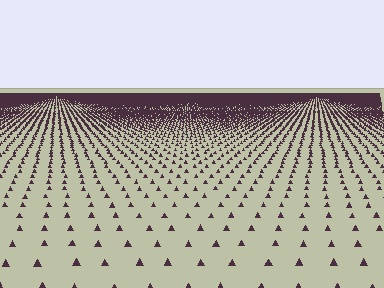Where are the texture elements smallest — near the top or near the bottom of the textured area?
Near the top.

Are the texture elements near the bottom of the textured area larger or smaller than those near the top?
Larger. Near the bottom, elements are closer to the viewer and appear at a bigger on-screen size.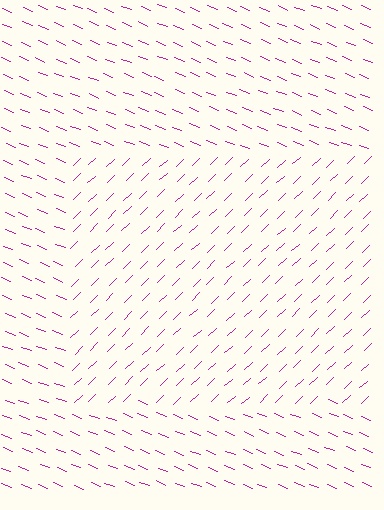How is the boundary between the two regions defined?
The boundary is defined purely by a change in line orientation (approximately 66 degrees difference). All lines are the same color and thickness.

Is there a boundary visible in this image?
Yes, there is a texture boundary formed by a change in line orientation.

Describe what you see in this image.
The image is filled with small magenta line segments. A rectangle region in the image has lines oriented differently from the surrounding lines, creating a visible texture boundary.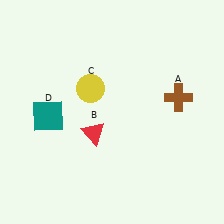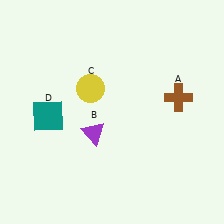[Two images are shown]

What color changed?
The triangle (B) changed from red in Image 1 to purple in Image 2.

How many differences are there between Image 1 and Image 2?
There is 1 difference between the two images.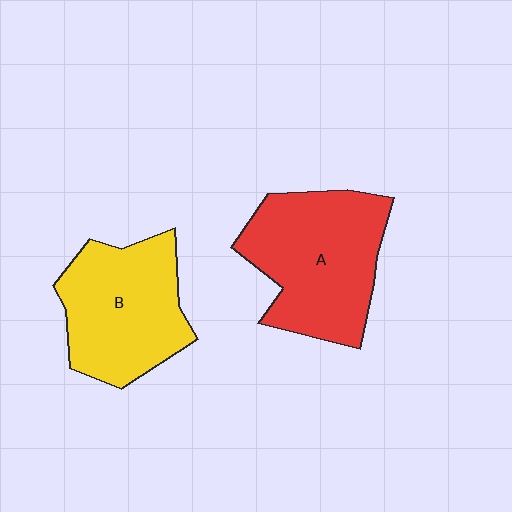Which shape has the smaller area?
Shape B (yellow).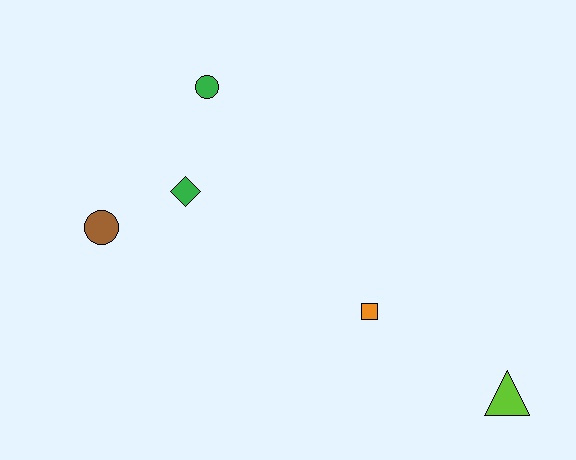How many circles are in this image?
There are 2 circles.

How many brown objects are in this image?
There is 1 brown object.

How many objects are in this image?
There are 5 objects.